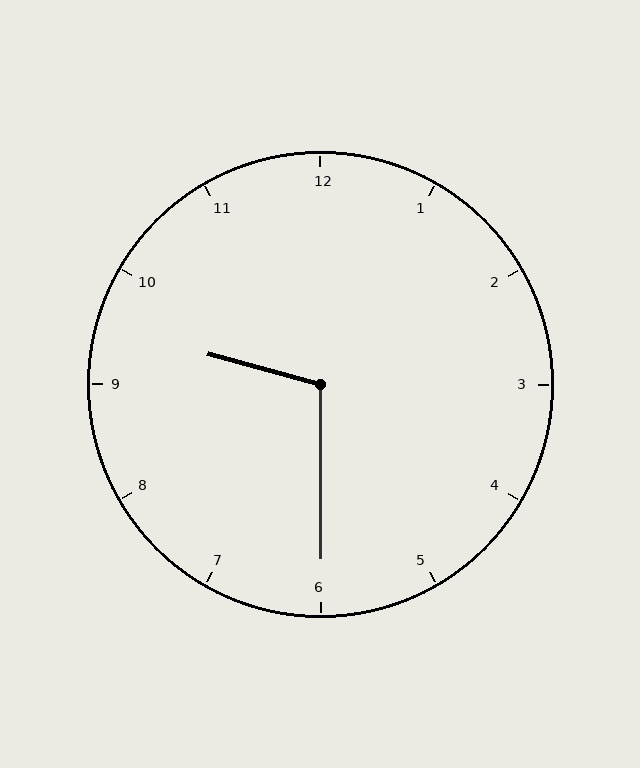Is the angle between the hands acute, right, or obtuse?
It is obtuse.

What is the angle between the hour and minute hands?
Approximately 105 degrees.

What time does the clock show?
9:30.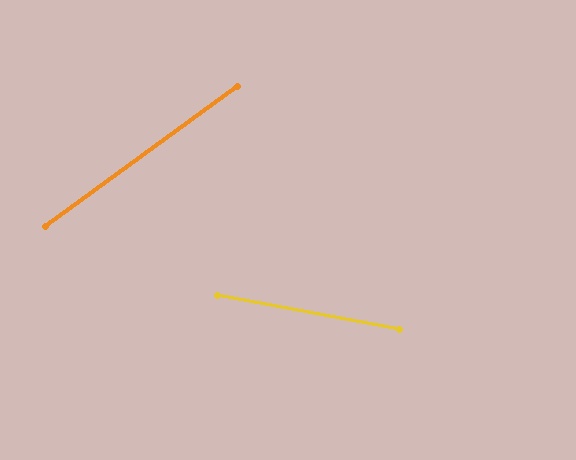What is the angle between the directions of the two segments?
Approximately 46 degrees.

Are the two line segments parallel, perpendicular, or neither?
Neither parallel nor perpendicular — they differ by about 46°.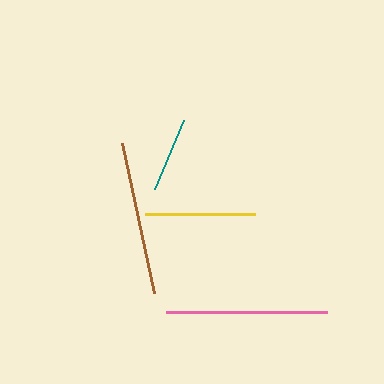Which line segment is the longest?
The pink line is the longest at approximately 161 pixels.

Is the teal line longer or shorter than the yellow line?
The yellow line is longer than the teal line.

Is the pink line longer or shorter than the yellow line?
The pink line is longer than the yellow line.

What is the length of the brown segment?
The brown segment is approximately 153 pixels long.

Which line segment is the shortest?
The teal line is the shortest at approximately 76 pixels.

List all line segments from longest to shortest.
From longest to shortest: pink, brown, yellow, teal.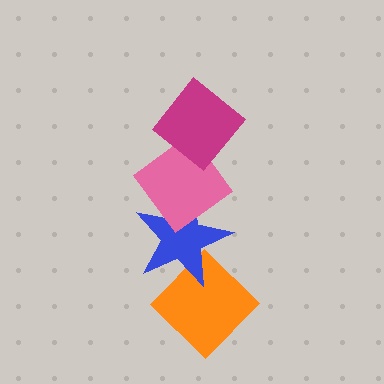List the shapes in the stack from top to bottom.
From top to bottom: the magenta diamond, the pink diamond, the blue star, the orange diamond.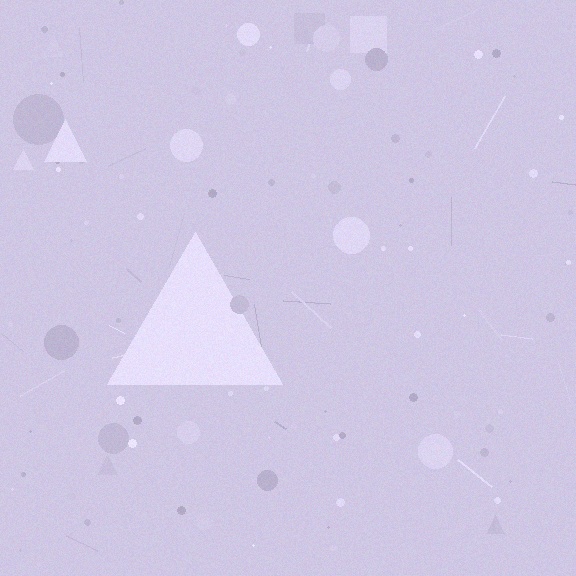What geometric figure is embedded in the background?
A triangle is embedded in the background.